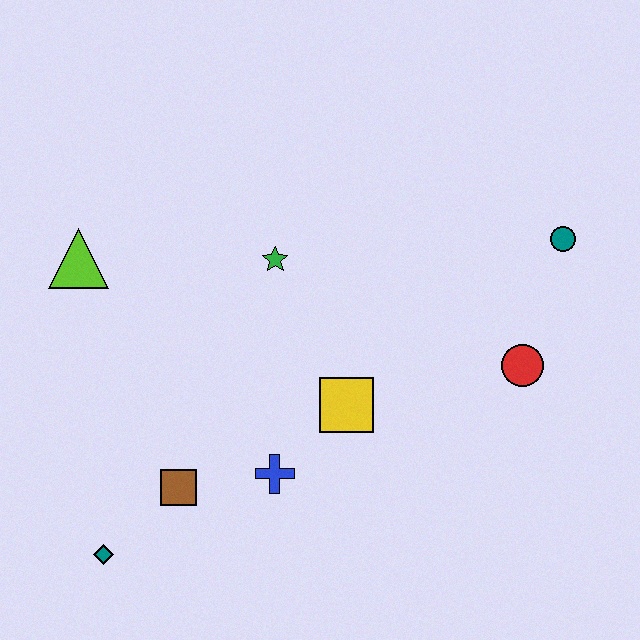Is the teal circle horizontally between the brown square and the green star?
No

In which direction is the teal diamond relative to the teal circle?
The teal diamond is to the left of the teal circle.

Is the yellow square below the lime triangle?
Yes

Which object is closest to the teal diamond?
The brown square is closest to the teal diamond.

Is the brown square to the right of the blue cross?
No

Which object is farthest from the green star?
The teal diamond is farthest from the green star.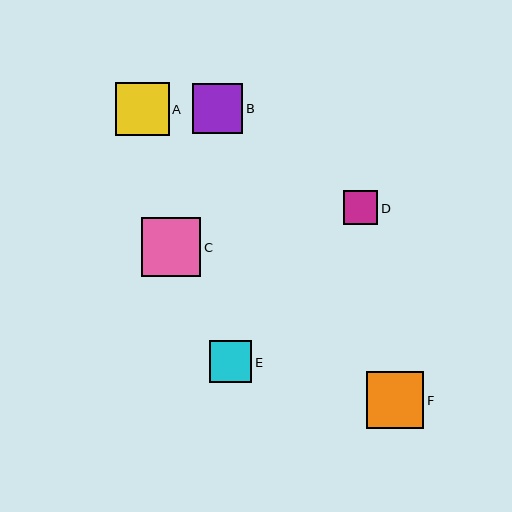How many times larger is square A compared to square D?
Square A is approximately 1.5 times the size of square D.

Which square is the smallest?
Square D is the smallest with a size of approximately 35 pixels.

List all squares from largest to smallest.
From largest to smallest: C, F, A, B, E, D.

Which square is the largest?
Square C is the largest with a size of approximately 59 pixels.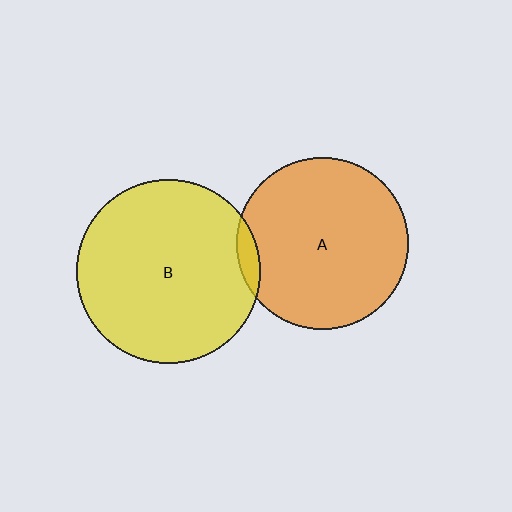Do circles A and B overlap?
Yes.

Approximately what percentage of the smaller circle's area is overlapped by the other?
Approximately 5%.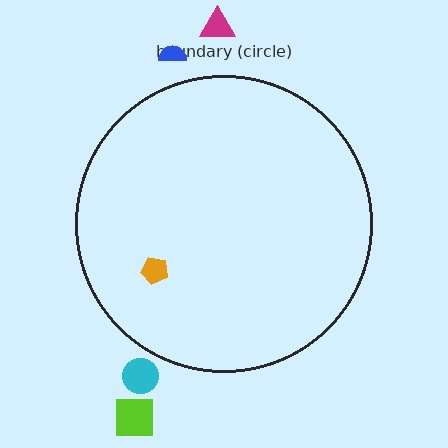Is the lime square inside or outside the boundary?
Outside.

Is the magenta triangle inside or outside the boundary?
Outside.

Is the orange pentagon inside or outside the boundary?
Inside.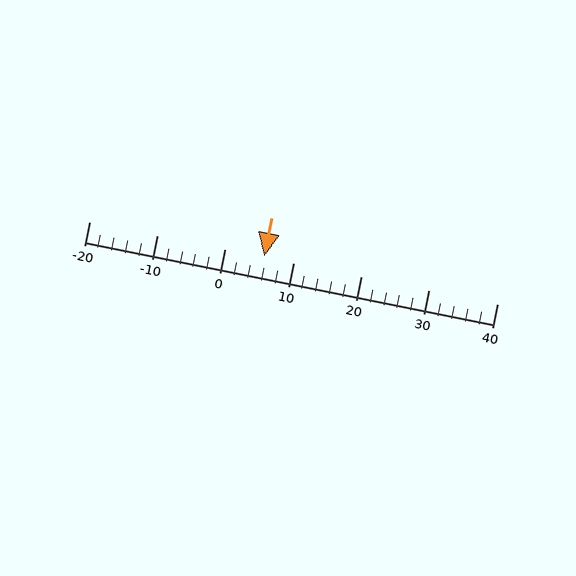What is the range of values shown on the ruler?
The ruler shows values from -20 to 40.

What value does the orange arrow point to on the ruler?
The orange arrow points to approximately 6.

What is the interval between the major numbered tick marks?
The major tick marks are spaced 10 units apart.